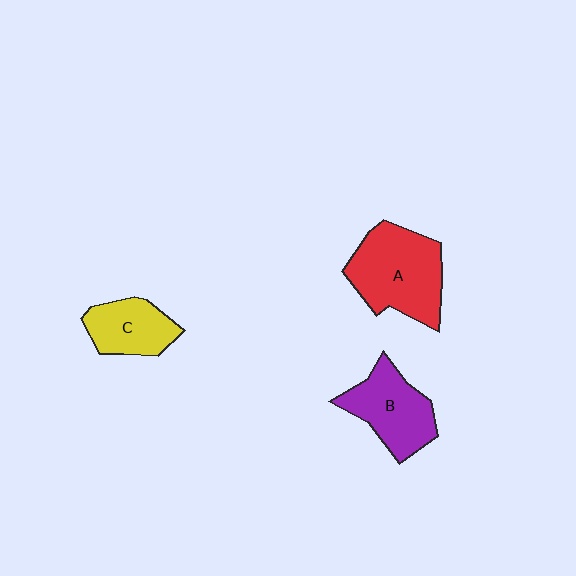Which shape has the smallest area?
Shape C (yellow).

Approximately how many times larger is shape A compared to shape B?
Approximately 1.3 times.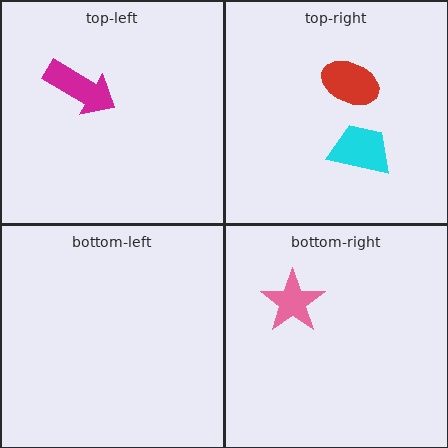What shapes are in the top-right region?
The cyan trapezoid, the red ellipse.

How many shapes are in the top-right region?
2.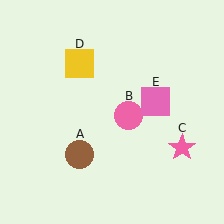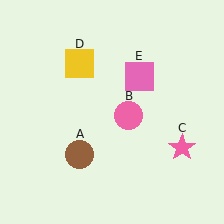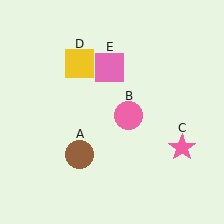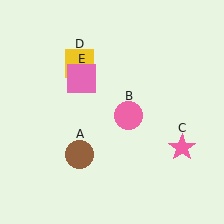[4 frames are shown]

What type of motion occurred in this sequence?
The pink square (object E) rotated counterclockwise around the center of the scene.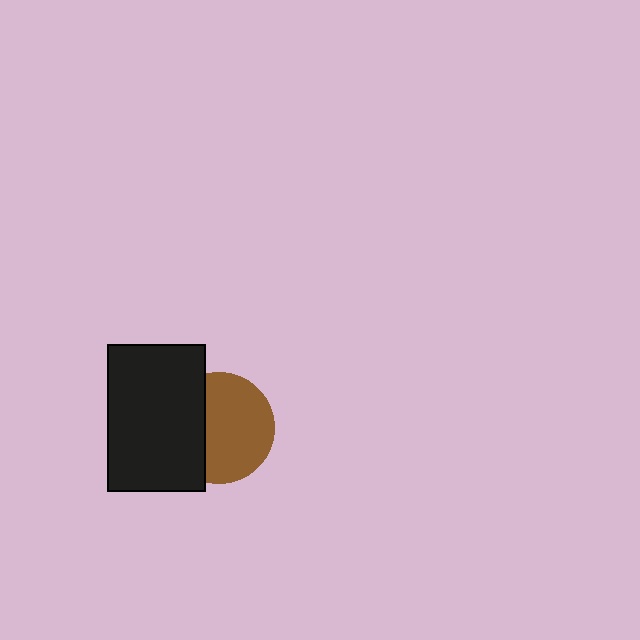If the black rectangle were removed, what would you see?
You would see the complete brown circle.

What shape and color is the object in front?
The object in front is a black rectangle.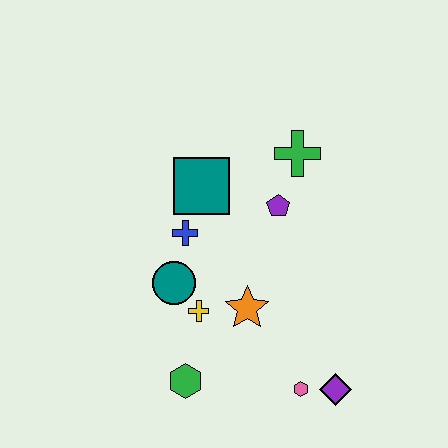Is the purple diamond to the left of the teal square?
No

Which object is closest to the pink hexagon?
The purple diamond is closest to the pink hexagon.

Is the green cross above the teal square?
Yes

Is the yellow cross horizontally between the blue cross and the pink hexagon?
Yes